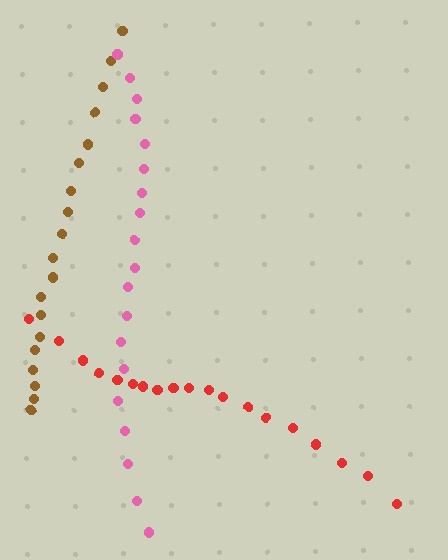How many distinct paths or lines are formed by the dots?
There are 3 distinct paths.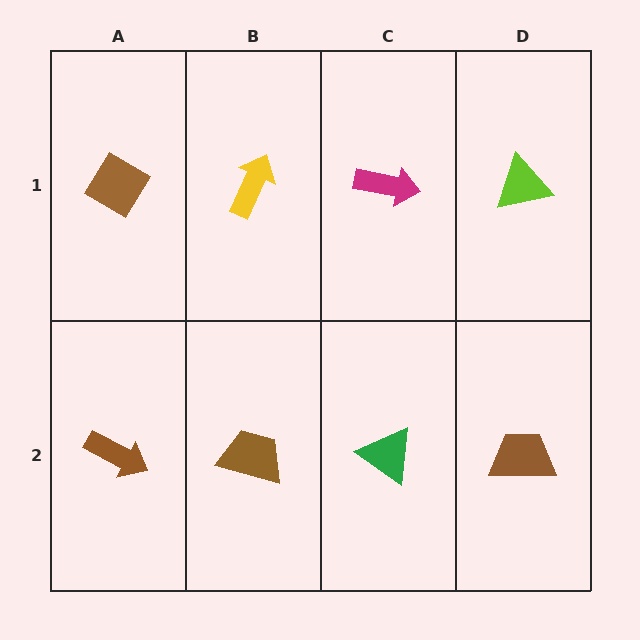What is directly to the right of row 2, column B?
A green triangle.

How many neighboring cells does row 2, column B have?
3.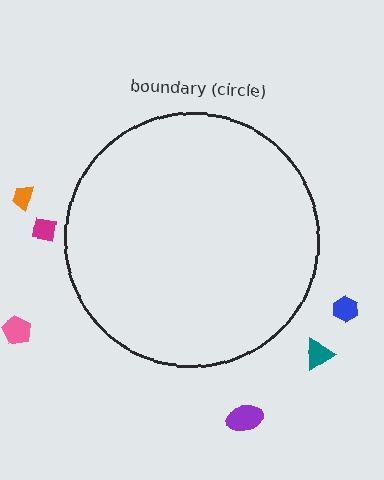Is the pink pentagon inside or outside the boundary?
Outside.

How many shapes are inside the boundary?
0 inside, 6 outside.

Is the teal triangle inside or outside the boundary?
Outside.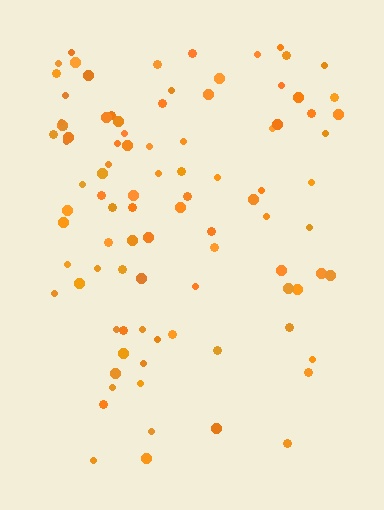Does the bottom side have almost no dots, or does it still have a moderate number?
Still a moderate number, just noticeably fewer than the top.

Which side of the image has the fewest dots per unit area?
The bottom.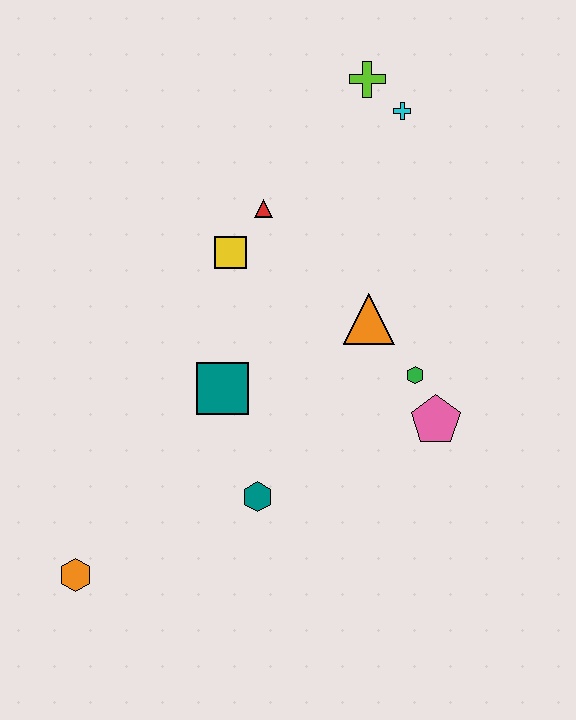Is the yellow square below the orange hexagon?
No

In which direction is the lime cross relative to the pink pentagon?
The lime cross is above the pink pentagon.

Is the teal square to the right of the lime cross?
No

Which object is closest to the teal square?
The teal hexagon is closest to the teal square.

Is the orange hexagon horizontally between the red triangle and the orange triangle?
No